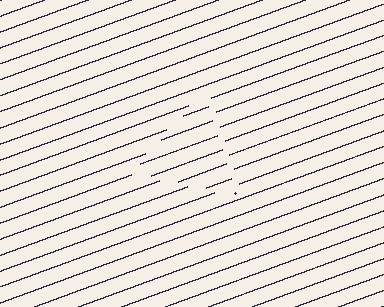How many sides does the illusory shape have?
3 sides — the line-ends trace a triangle.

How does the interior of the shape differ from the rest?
The interior of the shape contains the same grating, shifted by half a period — the contour is defined by the phase discontinuity where line-ends from the inner and outer gratings abut.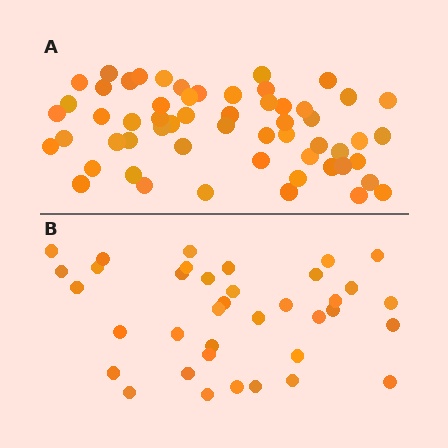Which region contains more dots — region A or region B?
Region A (the top region) has more dots.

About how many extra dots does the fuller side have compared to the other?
Region A has approximately 20 more dots than region B.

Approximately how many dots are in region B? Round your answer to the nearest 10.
About 40 dots. (The exact count is 37, which rounds to 40.)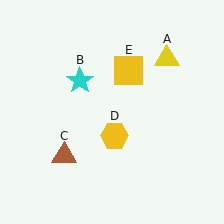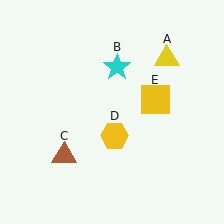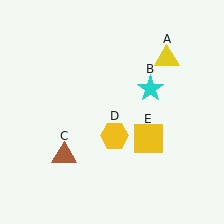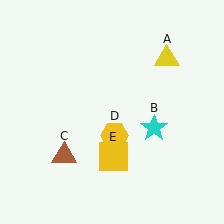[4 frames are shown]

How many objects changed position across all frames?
2 objects changed position: cyan star (object B), yellow square (object E).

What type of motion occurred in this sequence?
The cyan star (object B), yellow square (object E) rotated clockwise around the center of the scene.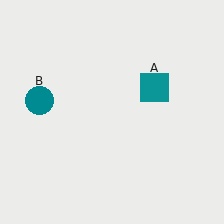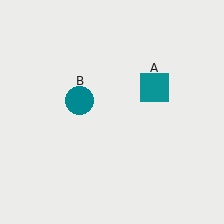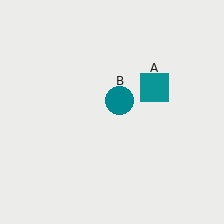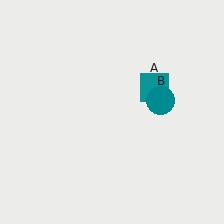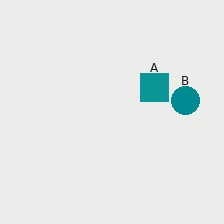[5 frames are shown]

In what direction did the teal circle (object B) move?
The teal circle (object B) moved right.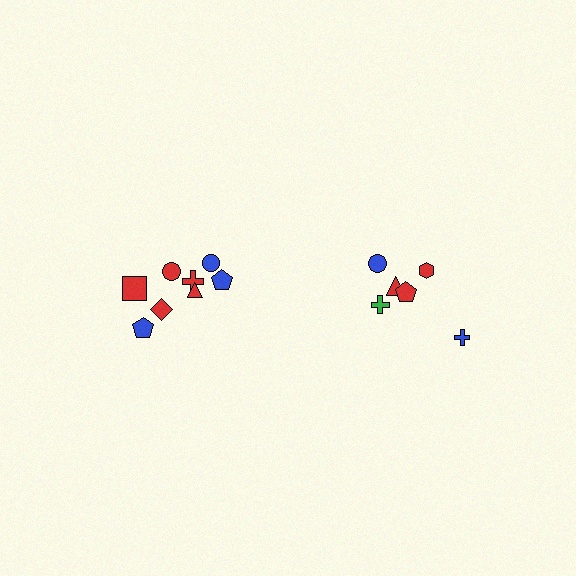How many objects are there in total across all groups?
There are 14 objects.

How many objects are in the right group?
There are 6 objects.